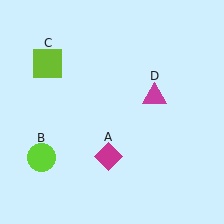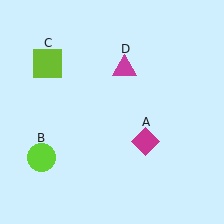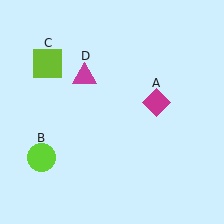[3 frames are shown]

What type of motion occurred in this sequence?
The magenta diamond (object A), magenta triangle (object D) rotated counterclockwise around the center of the scene.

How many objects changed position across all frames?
2 objects changed position: magenta diamond (object A), magenta triangle (object D).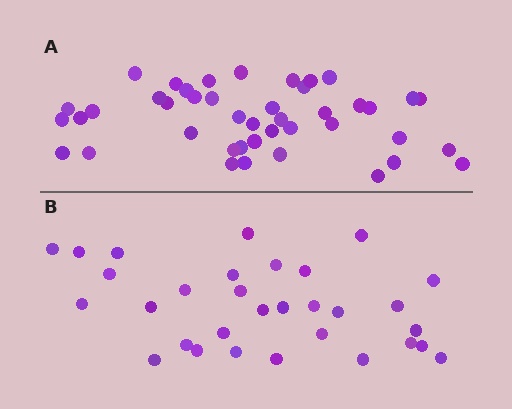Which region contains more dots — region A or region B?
Region A (the top region) has more dots.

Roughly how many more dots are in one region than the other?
Region A has roughly 12 or so more dots than region B.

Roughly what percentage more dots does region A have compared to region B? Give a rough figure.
About 40% more.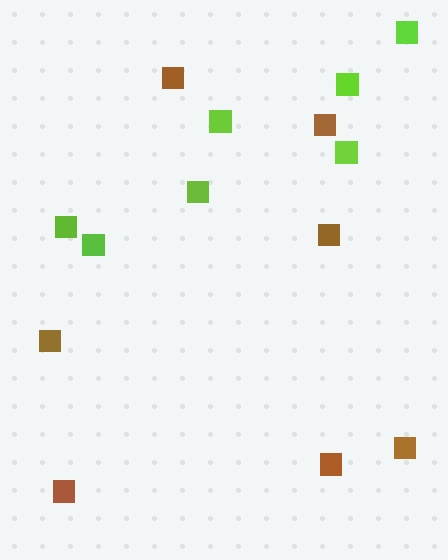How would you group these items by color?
There are 2 groups: one group of lime squares (7) and one group of brown squares (7).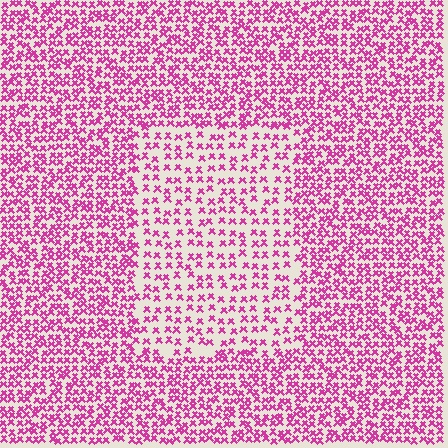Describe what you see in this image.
The image contains small magenta elements arranged at two different densities. A rectangle-shaped region is visible where the elements are less densely packed than the surrounding area.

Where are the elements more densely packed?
The elements are more densely packed outside the rectangle boundary.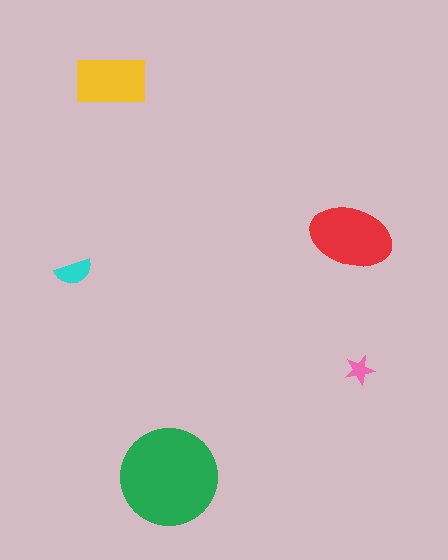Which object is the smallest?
The pink star.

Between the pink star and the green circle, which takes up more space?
The green circle.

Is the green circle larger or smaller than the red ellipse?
Larger.